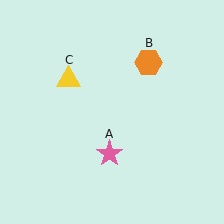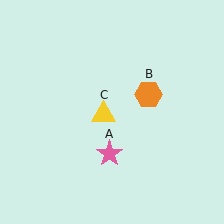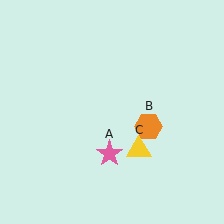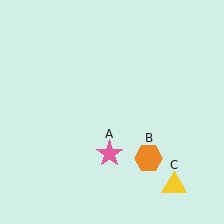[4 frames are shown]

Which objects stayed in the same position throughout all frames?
Pink star (object A) remained stationary.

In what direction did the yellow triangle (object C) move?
The yellow triangle (object C) moved down and to the right.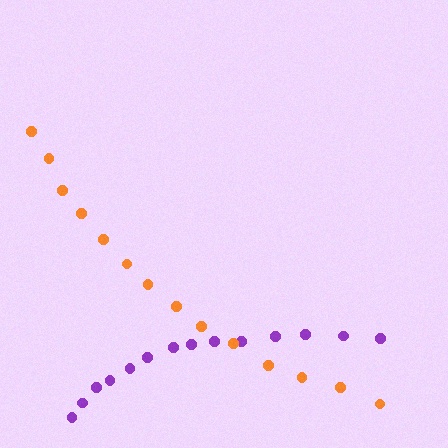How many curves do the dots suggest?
There are 2 distinct paths.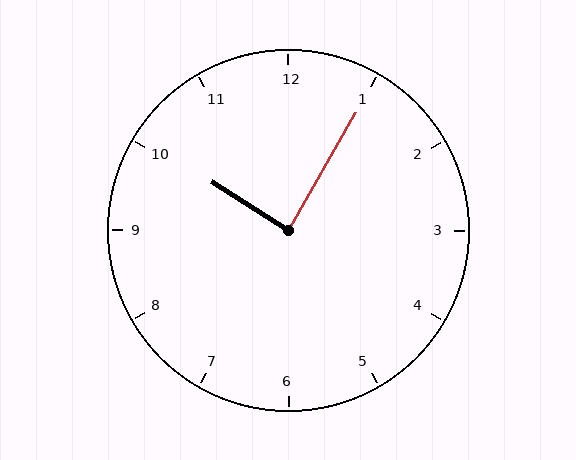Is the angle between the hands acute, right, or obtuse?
It is right.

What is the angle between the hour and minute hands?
Approximately 88 degrees.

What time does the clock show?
10:05.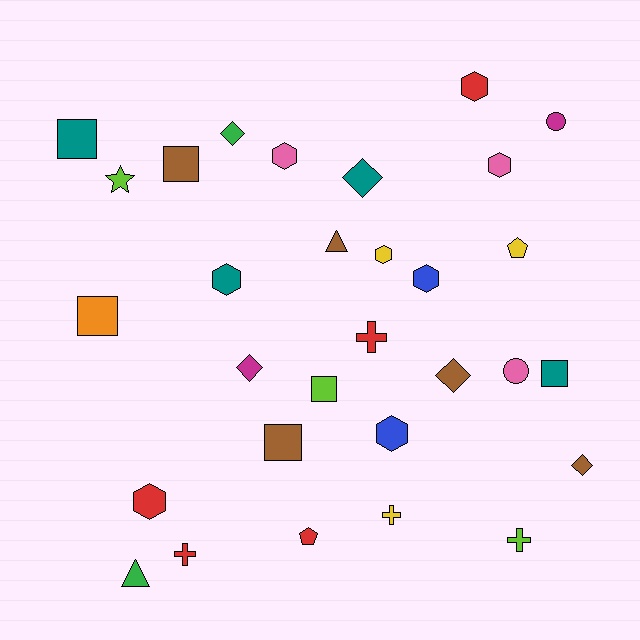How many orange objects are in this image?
There is 1 orange object.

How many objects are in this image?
There are 30 objects.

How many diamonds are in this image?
There are 5 diamonds.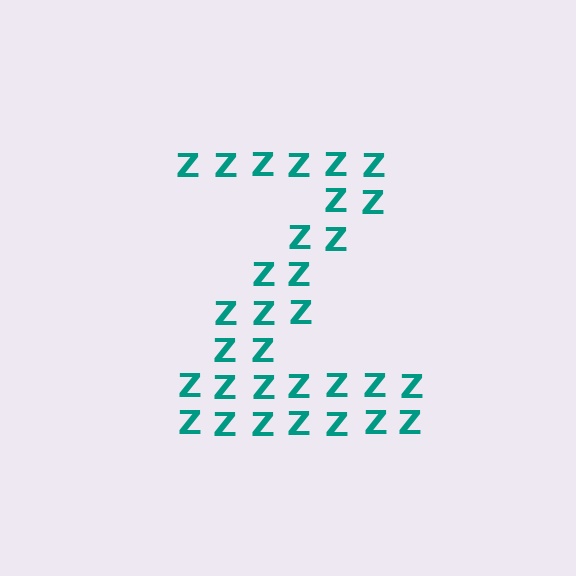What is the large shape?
The large shape is the letter Z.